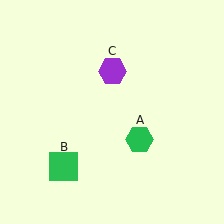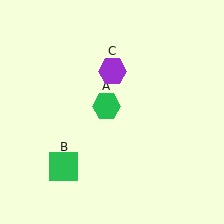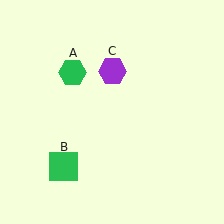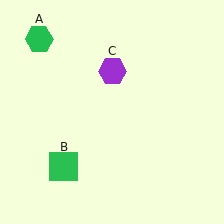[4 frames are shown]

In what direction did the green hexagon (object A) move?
The green hexagon (object A) moved up and to the left.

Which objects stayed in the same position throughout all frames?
Green square (object B) and purple hexagon (object C) remained stationary.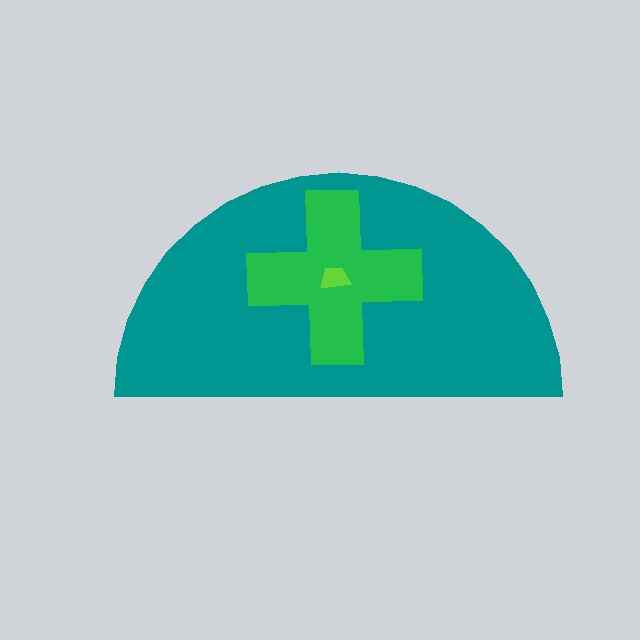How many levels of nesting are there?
3.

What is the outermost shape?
The teal semicircle.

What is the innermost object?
The lime trapezoid.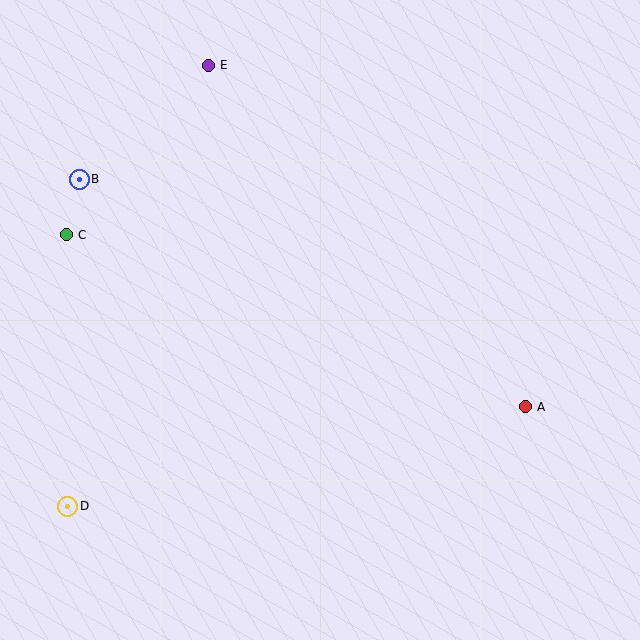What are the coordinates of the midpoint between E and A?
The midpoint between E and A is at (367, 236).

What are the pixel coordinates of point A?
Point A is at (525, 407).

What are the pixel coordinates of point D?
Point D is at (68, 506).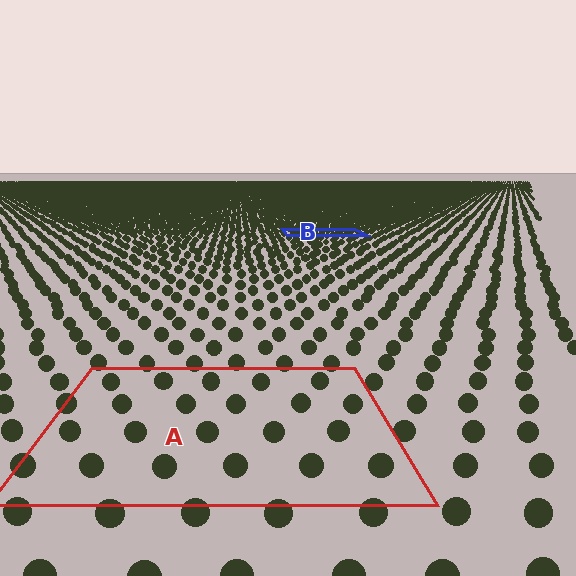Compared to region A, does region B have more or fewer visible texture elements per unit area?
Region B has more texture elements per unit area — they are packed more densely because it is farther away.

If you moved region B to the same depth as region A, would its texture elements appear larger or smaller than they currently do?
They would appear larger. At a closer depth, the same texture elements are projected at a bigger on-screen size.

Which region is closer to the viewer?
Region A is closer. The texture elements there are larger and more spread out.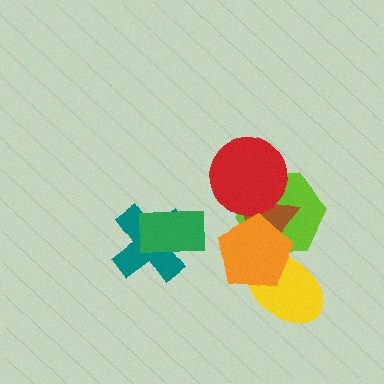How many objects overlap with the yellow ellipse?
3 objects overlap with the yellow ellipse.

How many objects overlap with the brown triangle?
4 objects overlap with the brown triangle.